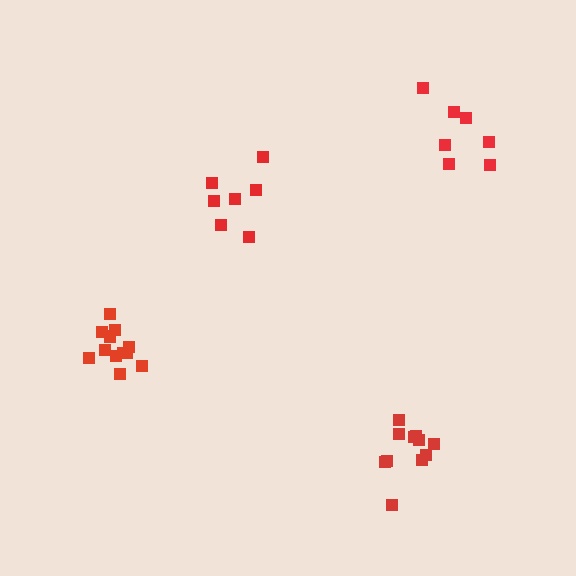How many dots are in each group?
Group 1: 7 dots, Group 2: 7 dots, Group 3: 12 dots, Group 4: 11 dots (37 total).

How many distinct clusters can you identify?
There are 4 distinct clusters.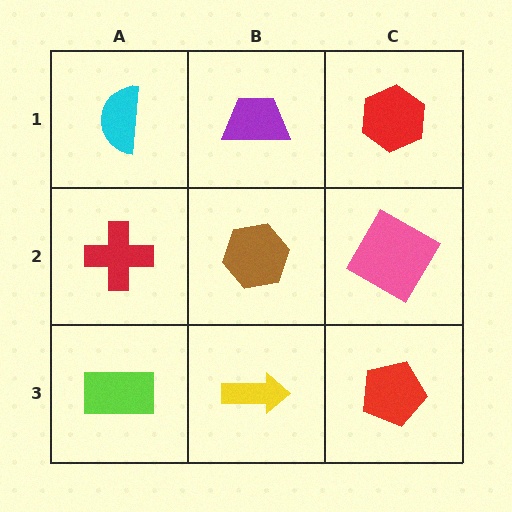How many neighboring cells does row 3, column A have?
2.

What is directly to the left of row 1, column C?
A purple trapezoid.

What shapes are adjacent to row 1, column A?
A red cross (row 2, column A), a purple trapezoid (row 1, column B).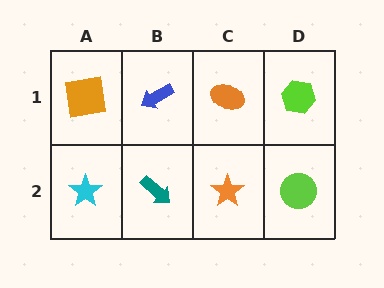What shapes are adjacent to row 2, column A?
An orange square (row 1, column A), a teal arrow (row 2, column B).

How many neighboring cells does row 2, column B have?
3.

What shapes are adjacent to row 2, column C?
An orange ellipse (row 1, column C), a teal arrow (row 2, column B), a lime circle (row 2, column D).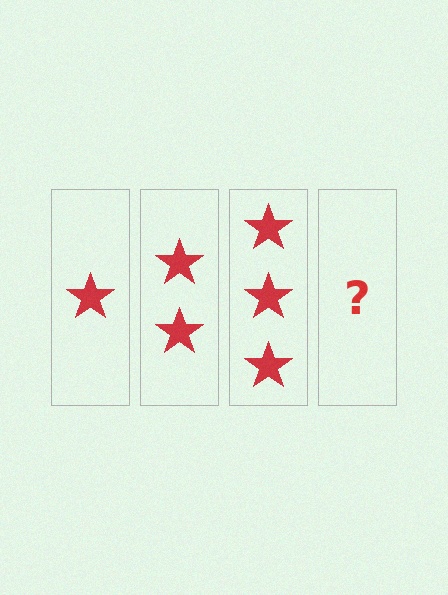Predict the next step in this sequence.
The next step is 4 stars.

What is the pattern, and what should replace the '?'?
The pattern is that each step adds one more star. The '?' should be 4 stars.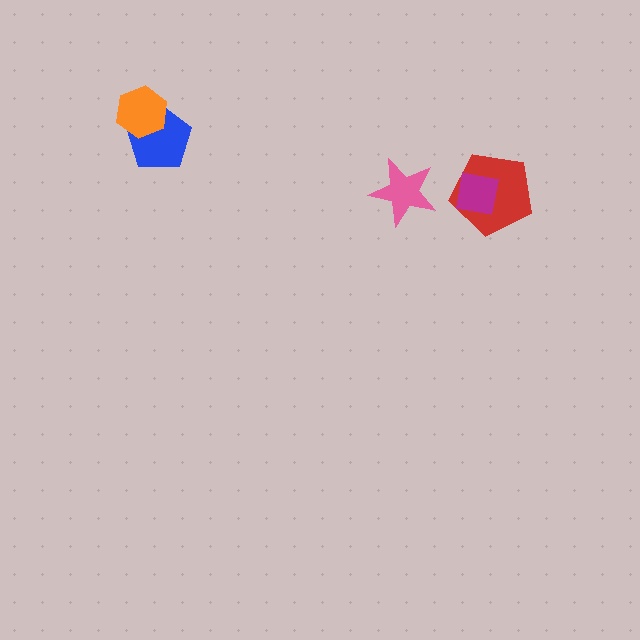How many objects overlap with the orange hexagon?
1 object overlaps with the orange hexagon.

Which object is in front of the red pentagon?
The magenta square is in front of the red pentagon.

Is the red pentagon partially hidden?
Yes, it is partially covered by another shape.